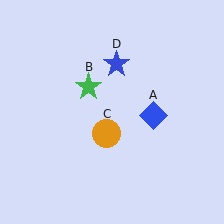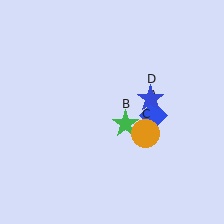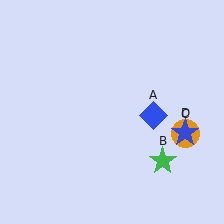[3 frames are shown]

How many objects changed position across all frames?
3 objects changed position: green star (object B), orange circle (object C), blue star (object D).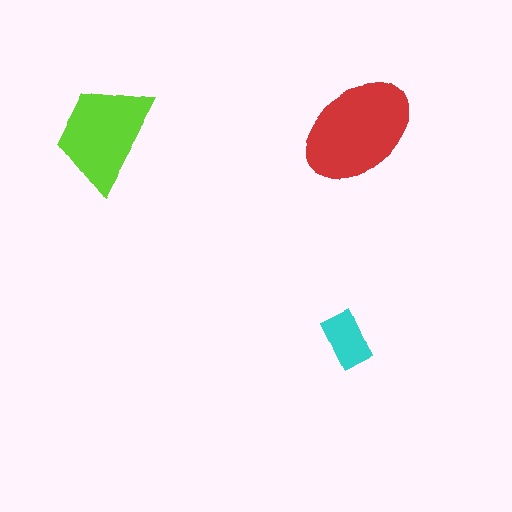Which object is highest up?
The lime trapezoid is topmost.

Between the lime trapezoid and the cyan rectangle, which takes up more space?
The lime trapezoid.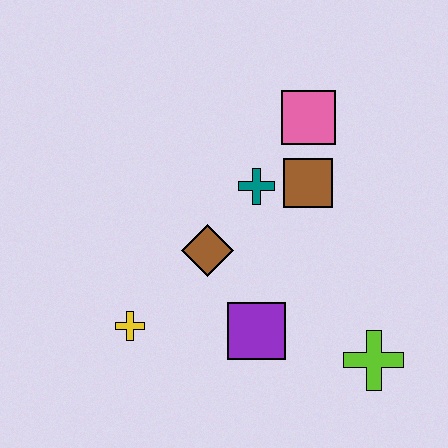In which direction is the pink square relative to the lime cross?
The pink square is above the lime cross.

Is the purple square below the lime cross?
No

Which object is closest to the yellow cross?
The brown diamond is closest to the yellow cross.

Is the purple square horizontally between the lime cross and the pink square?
No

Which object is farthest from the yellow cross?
The pink square is farthest from the yellow cross.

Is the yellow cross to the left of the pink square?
Yes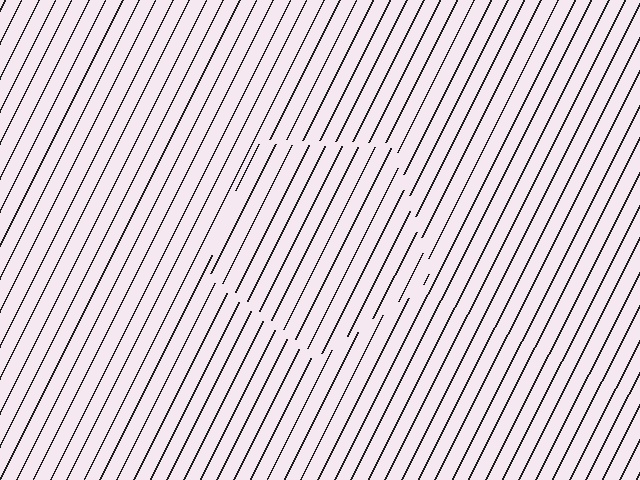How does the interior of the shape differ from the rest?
The interior of the shape contains the same grating, shifted by half a period — the contour is defined by the phase discontinuity where line-ends from the inner and outer gratings abut.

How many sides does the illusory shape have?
5 sides — the line-ends trace a pentagon.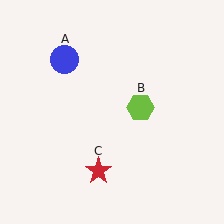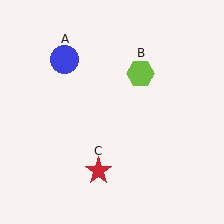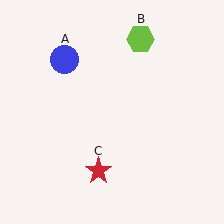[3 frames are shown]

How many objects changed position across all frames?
1 object changed position: lime hexagon (object B).